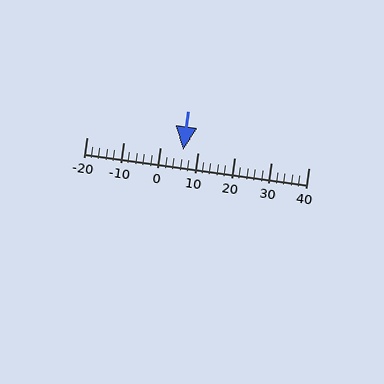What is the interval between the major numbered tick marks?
The major tick marks are spaced 10 units apart.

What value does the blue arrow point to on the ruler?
The blue arrow points to approximately 6.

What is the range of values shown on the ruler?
The ruler shows values from -20 to 40.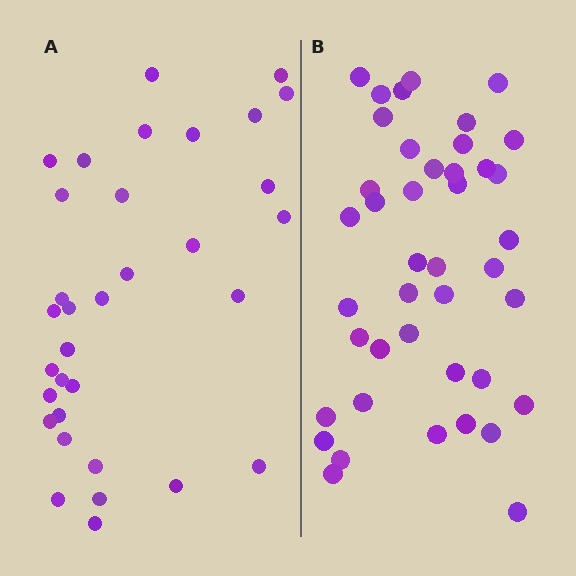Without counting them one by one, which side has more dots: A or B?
Region B (the right region) has more dots.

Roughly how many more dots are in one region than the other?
Region B has roughly 8 or so more dots than region A.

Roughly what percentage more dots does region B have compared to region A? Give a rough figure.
About 25% more.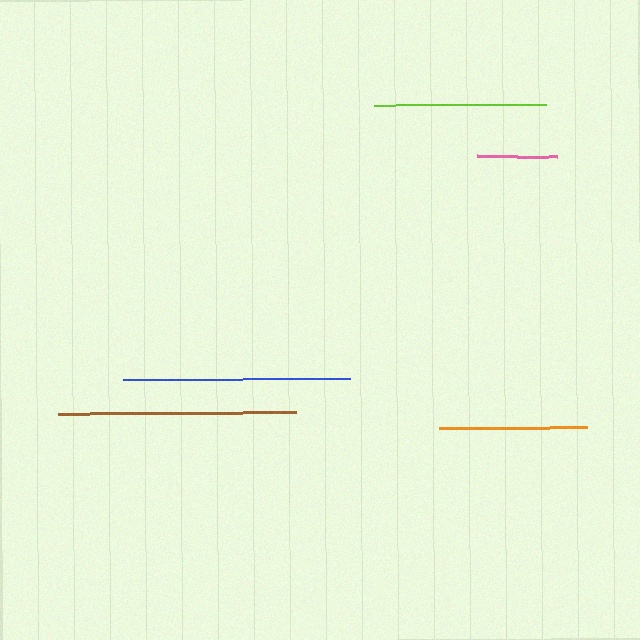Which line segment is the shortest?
The pink line is the shortest at approximately 80 pixels.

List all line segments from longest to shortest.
From longest to shortest: brown, blue, lime, orange, pink.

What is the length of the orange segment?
The orange segment is approximately 148 pixels long.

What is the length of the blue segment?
The blue segment is approximately 227 pixels long.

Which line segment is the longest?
The brown line is the longest at approximately 238 pixels.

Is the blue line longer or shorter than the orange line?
The blue line is longer than the orange line.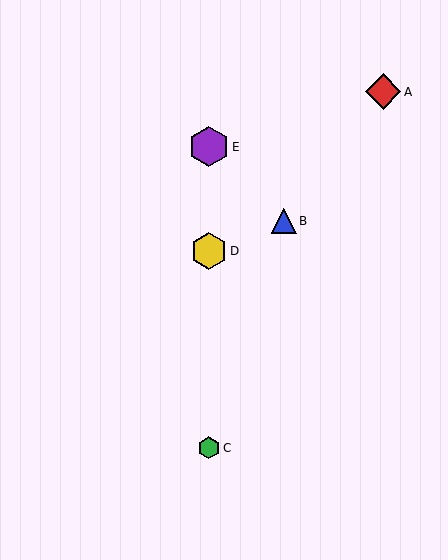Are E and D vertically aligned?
Yes, both are at x≈209.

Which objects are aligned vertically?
Objects C, D, E are aligned vertically.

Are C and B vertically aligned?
No, C is at x≈209 and B is at x≈284.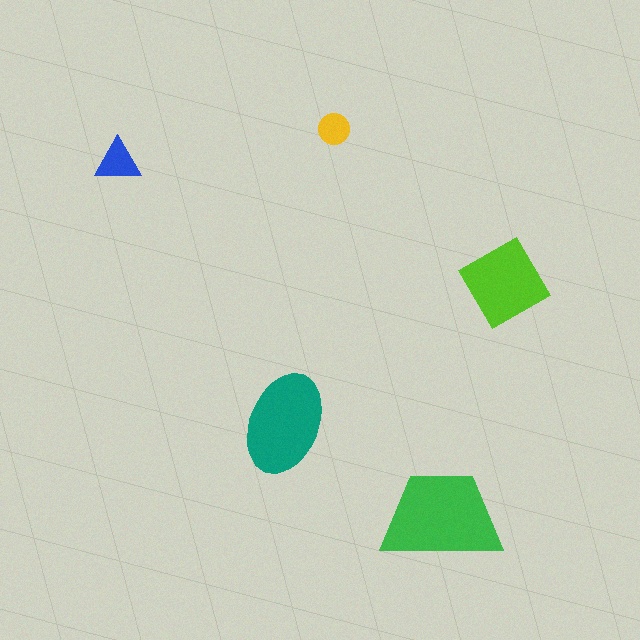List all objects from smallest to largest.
The yellow circle, the blue triangle, the lime square, the teal ellipse, the green trapezoid.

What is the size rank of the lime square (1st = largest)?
3rd.